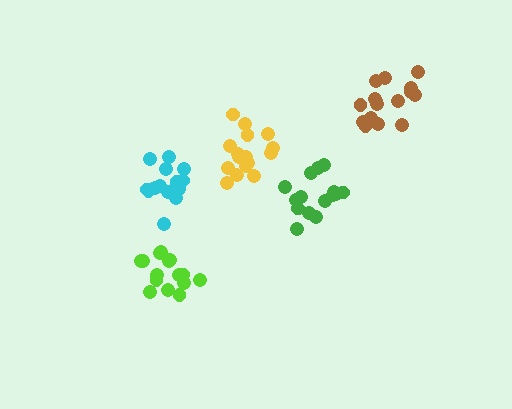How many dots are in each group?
Group 1: 15 dots, Group 2: 17 dots, Group 3: 16 dots, Group 4: 16 dots, Group 5: 15 dots (79 total).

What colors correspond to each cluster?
The clusters are colored: green, yellow, cyan, brown, lime.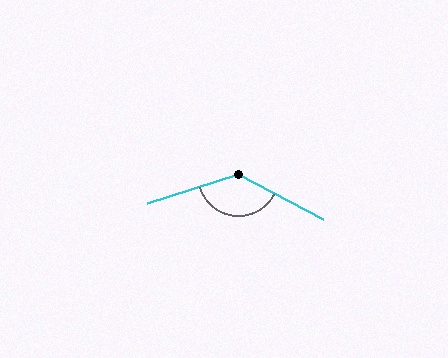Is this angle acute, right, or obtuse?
It is obtuse.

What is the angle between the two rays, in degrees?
Approximately 135 degrees.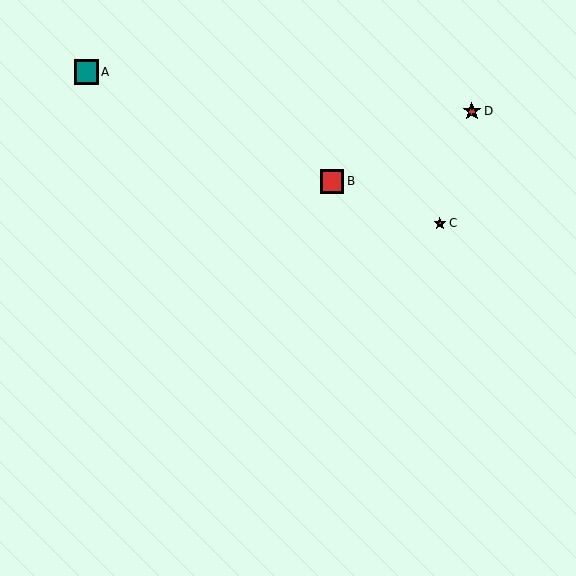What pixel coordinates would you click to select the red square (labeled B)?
Click at (332, 181) to select the red square B.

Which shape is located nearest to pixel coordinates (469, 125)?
The red star (labeled D) at (472, 112) is nearest to that location.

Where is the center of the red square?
The center of the red square is at (332, 181).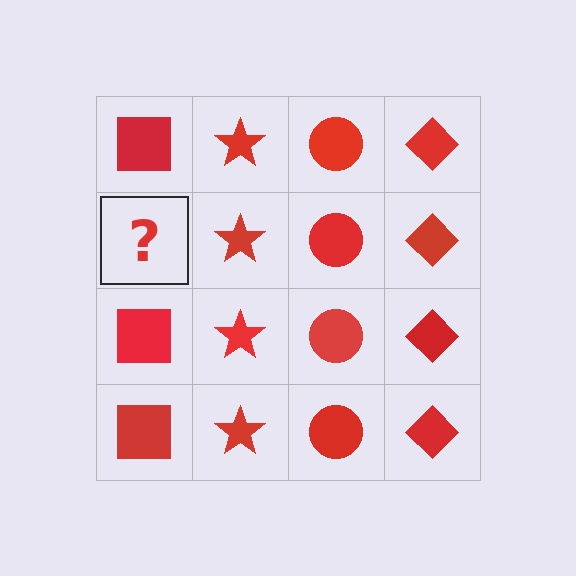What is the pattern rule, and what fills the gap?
The rule is that each column has a consistent shape. The gap should be filled with a red square.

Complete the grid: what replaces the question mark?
The question mark should be replaced with a red square.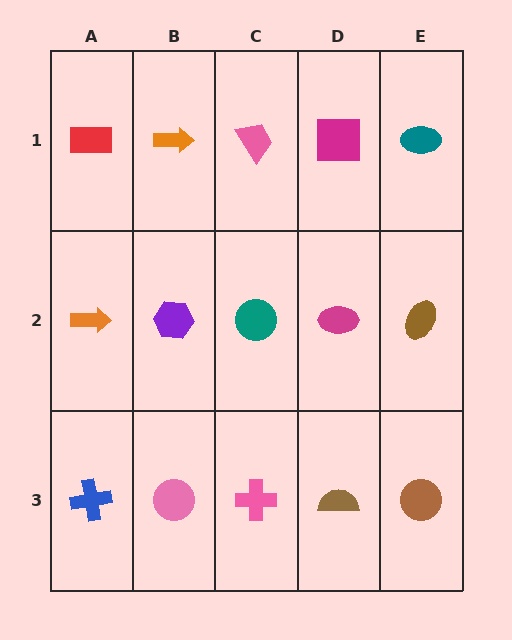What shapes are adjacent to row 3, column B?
A purple hexagon (row 2, column B), a blue cross (row 3, column A), a pink cross (row 3, column C).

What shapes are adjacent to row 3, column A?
An orange arrow (row 2, column A), a pink circle (row 3, column B).